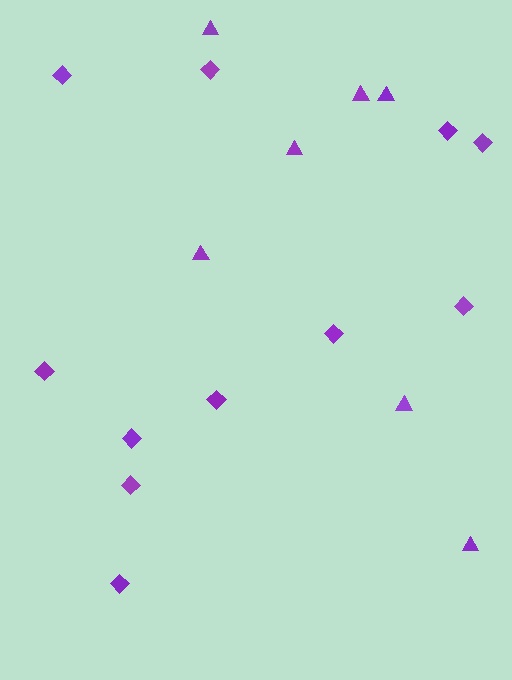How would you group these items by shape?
There are 2 groups: one group of triangles (7) and one group of diamonds (11).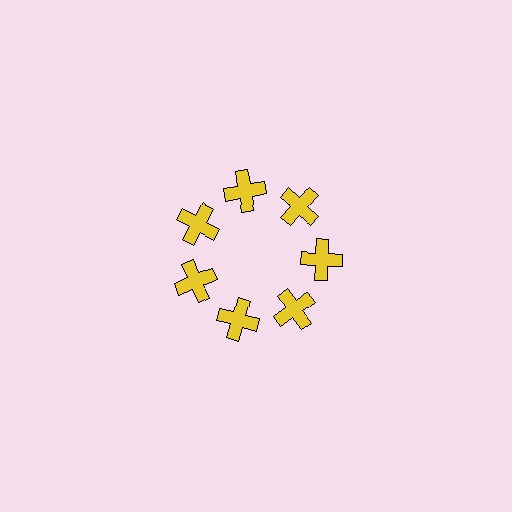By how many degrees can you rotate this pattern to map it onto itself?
The pattern maps onto itself every 51 degrees of rotation.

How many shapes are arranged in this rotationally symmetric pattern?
There are 7 shapes, arranged in 7 groups of 1.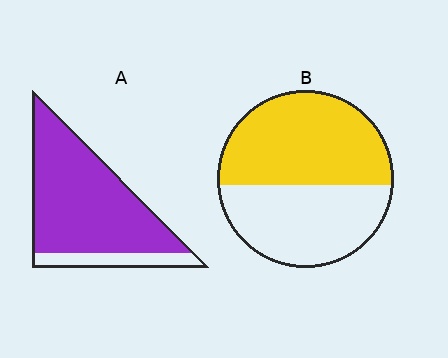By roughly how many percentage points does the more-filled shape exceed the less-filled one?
By roughly 30 percentage points (A over B).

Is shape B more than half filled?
Yes.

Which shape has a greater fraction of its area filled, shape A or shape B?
Shape A.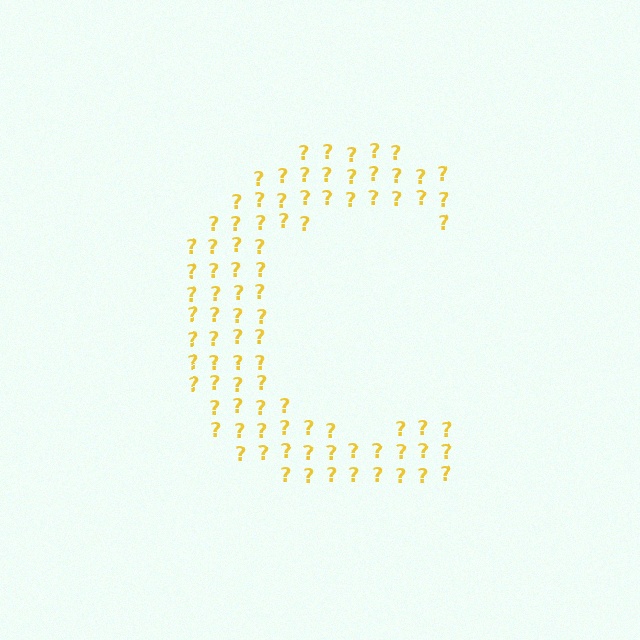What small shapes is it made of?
It is made of small question marks.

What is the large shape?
The large shape is the letter C.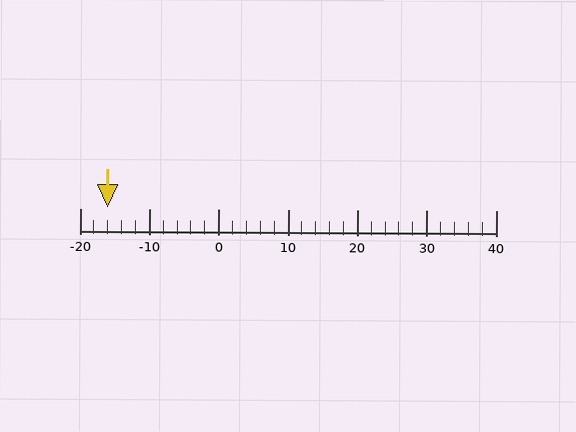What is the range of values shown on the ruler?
The ruler shows values from -20 to 40.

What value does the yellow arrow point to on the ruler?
The yellow arrow points to approximately -16.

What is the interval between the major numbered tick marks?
The major tick marks are spaced 10 units apart.